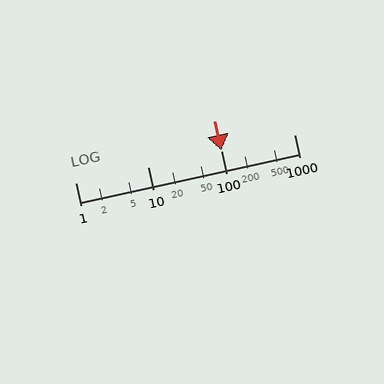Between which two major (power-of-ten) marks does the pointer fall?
The pointer is between 10 and 100.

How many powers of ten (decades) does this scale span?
The scale spans 3 decades, from 1 to 1000.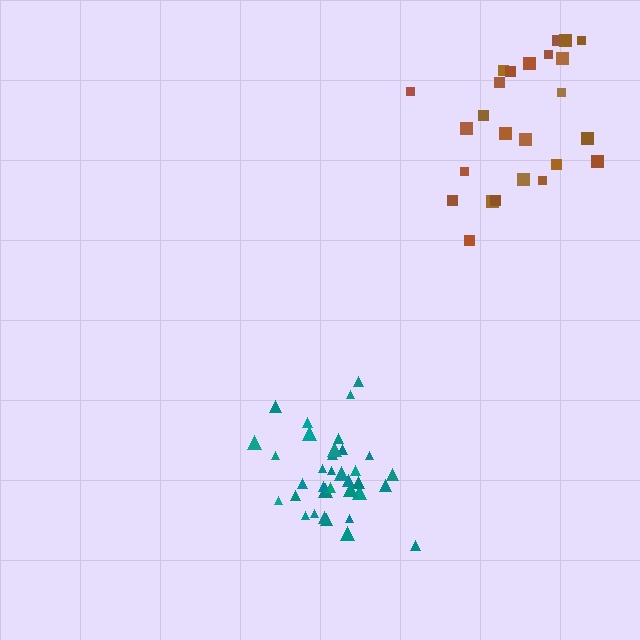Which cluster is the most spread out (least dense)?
Brown.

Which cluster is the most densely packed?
Teal.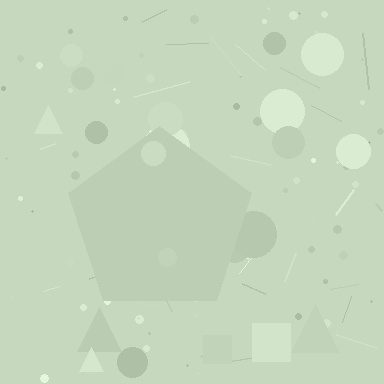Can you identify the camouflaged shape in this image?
The camouflaged shape is a pentagon.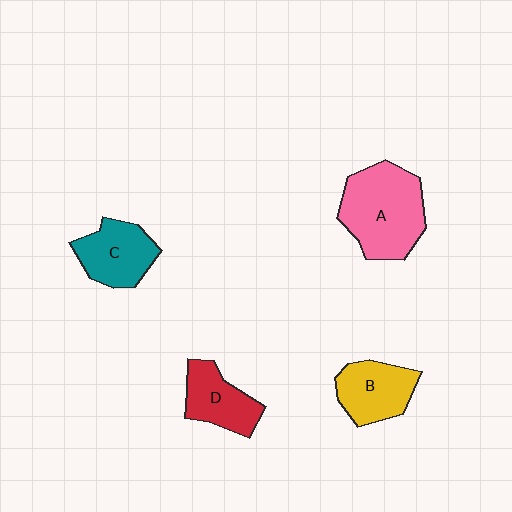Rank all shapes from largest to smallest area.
From largest to smallest: A (pink), C (teal), B (yellow), D (red).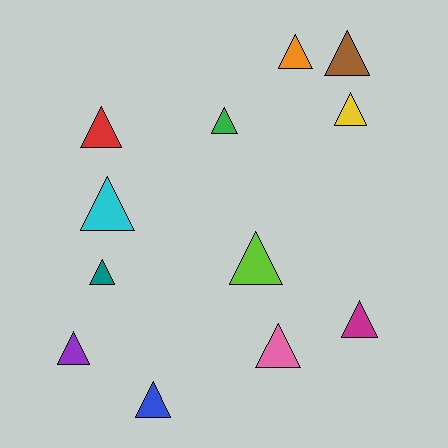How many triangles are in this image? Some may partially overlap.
There are 12 triangles.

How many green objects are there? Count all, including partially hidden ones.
There is 1 green object.